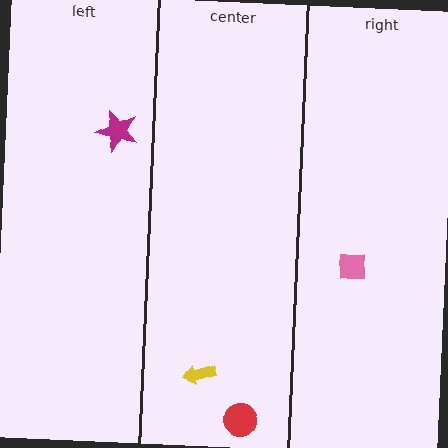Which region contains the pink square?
The right region.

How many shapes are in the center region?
2.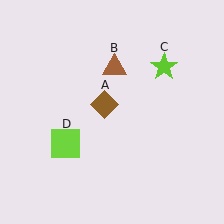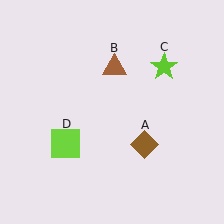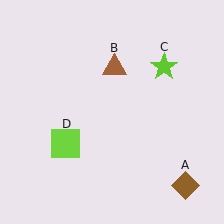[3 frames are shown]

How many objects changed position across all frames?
1 object changed position: brown diamond (object A).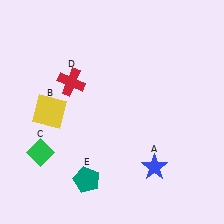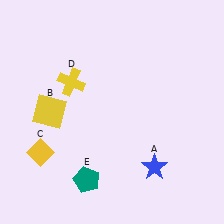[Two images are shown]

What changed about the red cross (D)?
In Image 1, D is red. In Image 2, it changed to yellow.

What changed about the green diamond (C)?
In Image 1, C is green. In Image 2, it changed to yellow.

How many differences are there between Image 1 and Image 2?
There are 2 differences between the two images.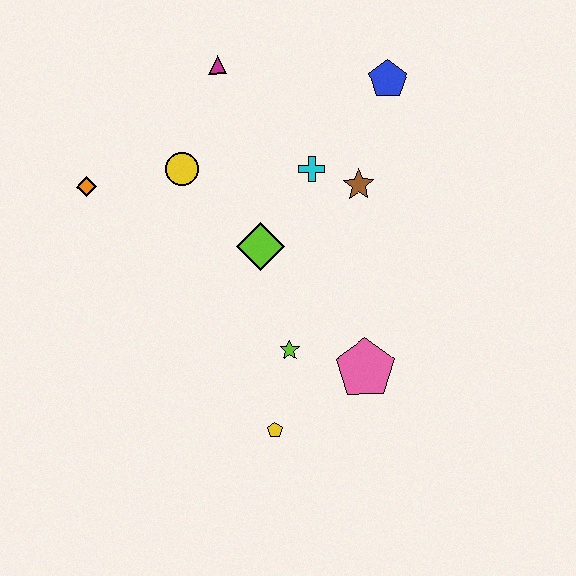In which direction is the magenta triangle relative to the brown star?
The magenta triangle is to the left of the brown star.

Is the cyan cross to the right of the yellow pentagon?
Yes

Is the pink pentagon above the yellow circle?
No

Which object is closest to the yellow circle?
The orange diamond is closest to the yellow circle.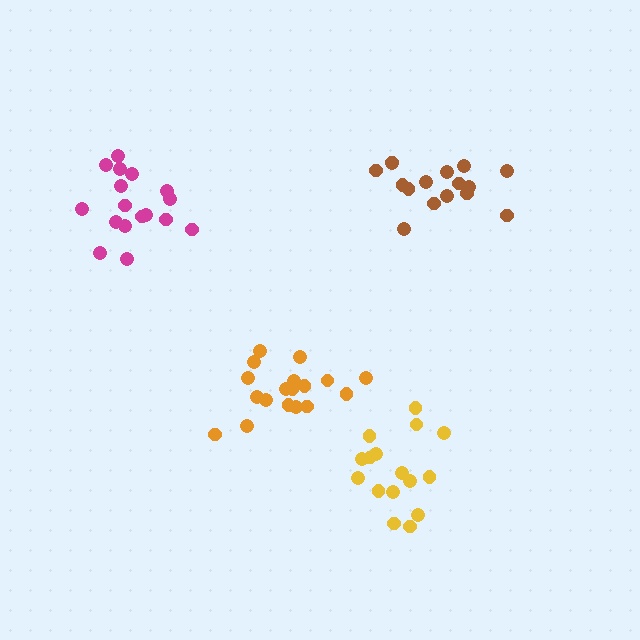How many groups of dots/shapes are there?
There are 4 groups.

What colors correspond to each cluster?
The clusters are colored: magenta, yellow, brown, orange.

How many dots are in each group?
Group 1: 17 dots, Group 2: 16 dots, Group 3: 16 dots, Group 4: 18 dots (67 total).